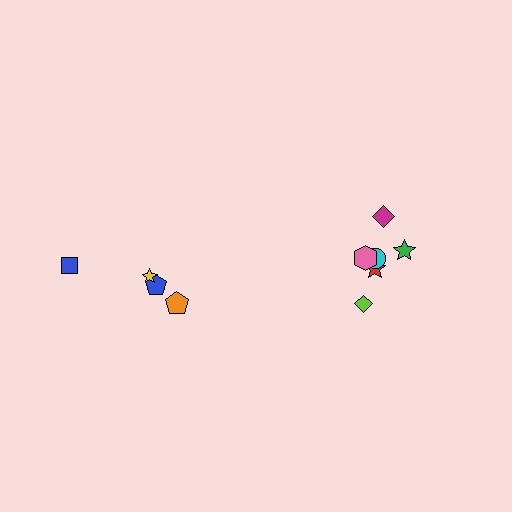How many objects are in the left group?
There are 4 objects.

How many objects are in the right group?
There are 6 objects.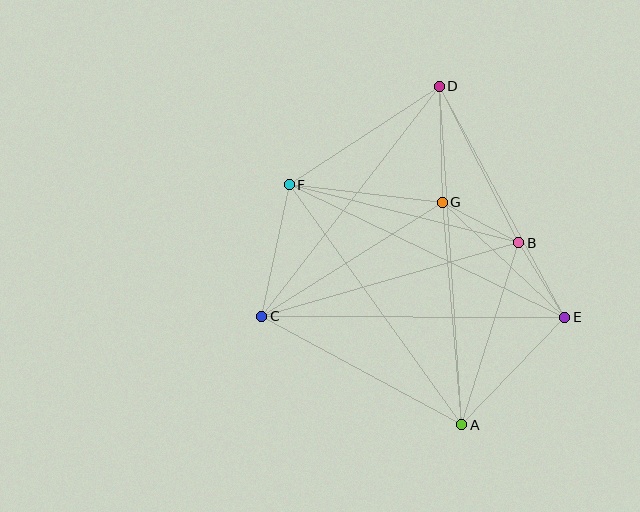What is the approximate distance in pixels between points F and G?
The distance between F and G is approximately 154 pixels.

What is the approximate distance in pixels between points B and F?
The distance between B and F is approximately 236 pixels.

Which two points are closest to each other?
Points B and G are closest to each other.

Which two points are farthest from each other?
Points A and D are farthest from each other.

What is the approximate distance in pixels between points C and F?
The distance between C and F is approximately 134 pixels.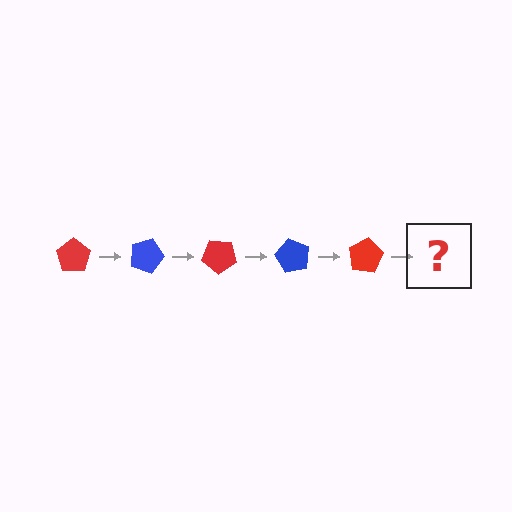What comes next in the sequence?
The next element should be a blue pentagon, rotated 100 degrees from the start.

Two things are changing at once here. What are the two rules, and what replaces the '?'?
The two rules are that it rotates 20 degrees each step and the color cycles through red and blue. The '?' should be a blue pentagon, rotated 100 degrees from the start.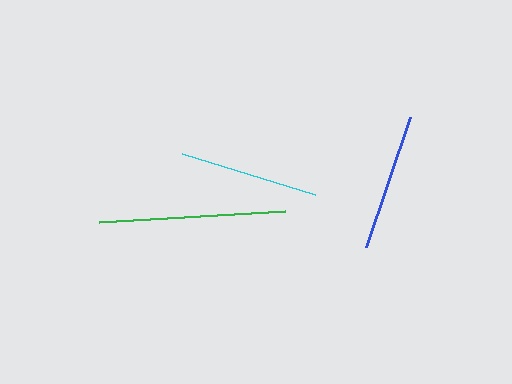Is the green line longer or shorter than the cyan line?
The green line is longer than the cyan line.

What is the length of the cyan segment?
The cyan segment is approximately 139 pixels long.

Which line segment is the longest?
The green line is the longest at approximately 186 pixels.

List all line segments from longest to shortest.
From longest to shortest: green, cyan, blue.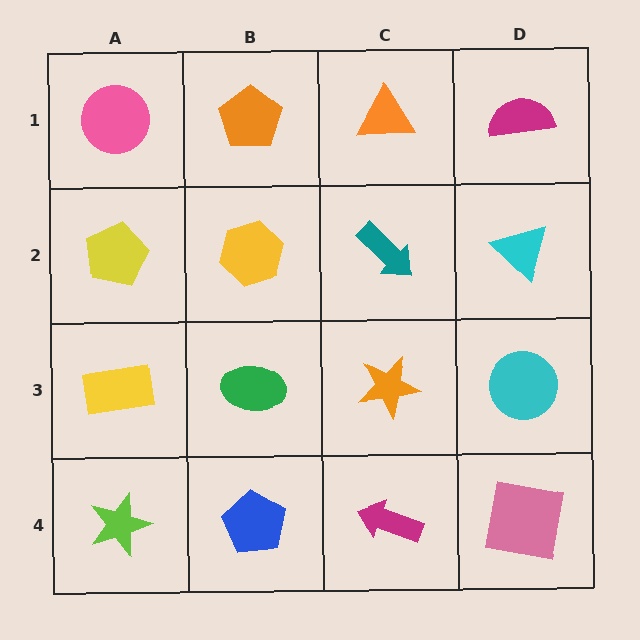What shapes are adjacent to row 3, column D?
A cyan triangle (row 2, column D), a pink square (row 4, column D), an orange star (row 3, column C).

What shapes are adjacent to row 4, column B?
A green ellipse (row 3, column B), a lime star (row 4, column A), a magenta arrow (row 4, column C).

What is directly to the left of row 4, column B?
A lime star.